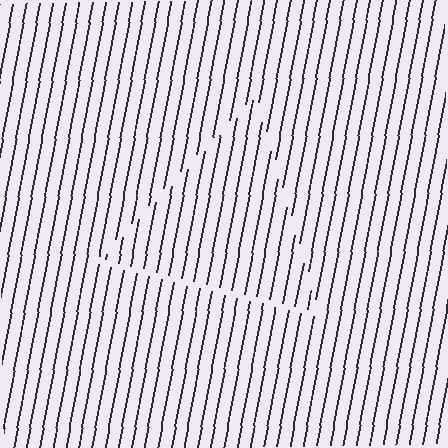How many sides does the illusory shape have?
3 sides — the line-ends trace a triangle.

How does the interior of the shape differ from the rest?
The interior of the shape contains the same grating, shifted by half a period — the contour is defined by the phase discontinuity where line-ends from the inner and outer gratings abut.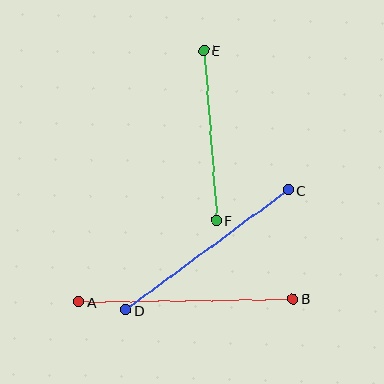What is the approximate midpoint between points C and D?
The midpoint is at approximately (207, 250) pixels.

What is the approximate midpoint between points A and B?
The midpoint is at approximately (186, 300) pixels.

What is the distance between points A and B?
The distance is approximately 214 pixels.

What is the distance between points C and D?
The distance is approximately 202 pixels.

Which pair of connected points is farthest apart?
Points A and B are farthest apart.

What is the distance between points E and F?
The distance is approximately 170 pixels.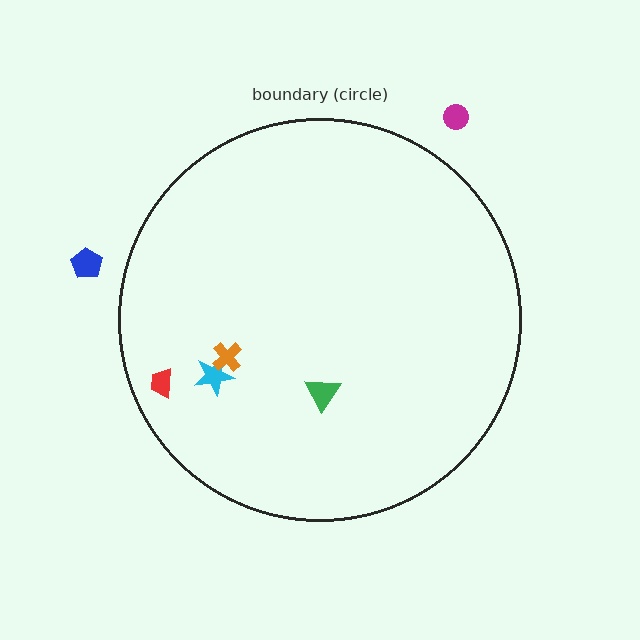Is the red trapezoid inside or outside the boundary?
Inside.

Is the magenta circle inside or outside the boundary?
Outside.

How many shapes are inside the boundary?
4 inside, 2 outside.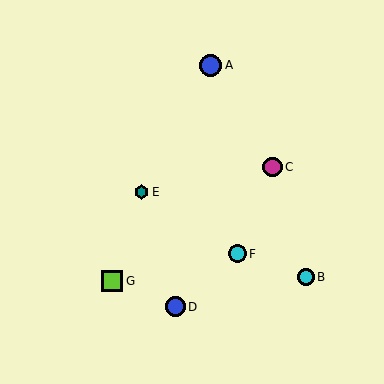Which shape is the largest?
The blue circle (labeled A) is the largest.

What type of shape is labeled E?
Shape E is a teal hexagon.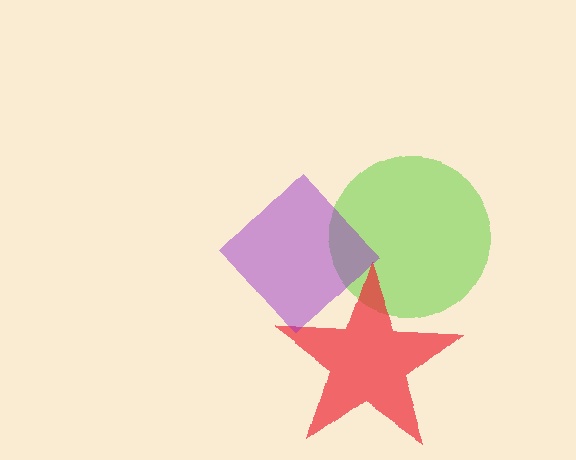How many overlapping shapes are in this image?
There are 3 overlapping shapes in the image.